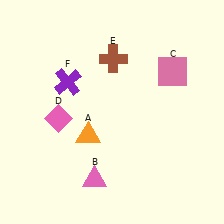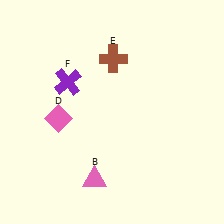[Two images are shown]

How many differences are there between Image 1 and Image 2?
There are 2 differences between the two images.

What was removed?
The orange triangle (A), the pink square (C) were removed in Image 2.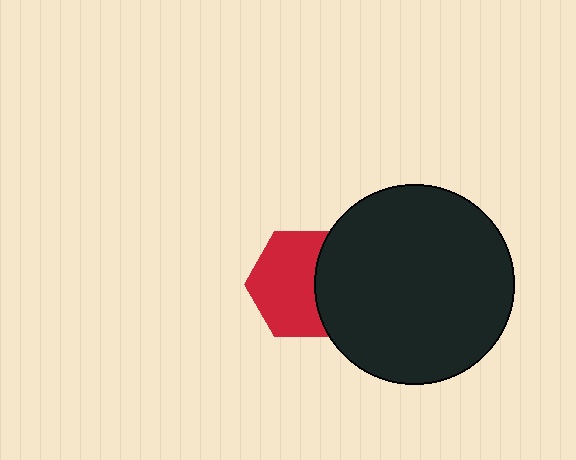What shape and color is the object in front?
The object in front is a black circle.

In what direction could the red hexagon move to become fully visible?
The red hexagon could move left. That would shift it out from behind the black circle entirely.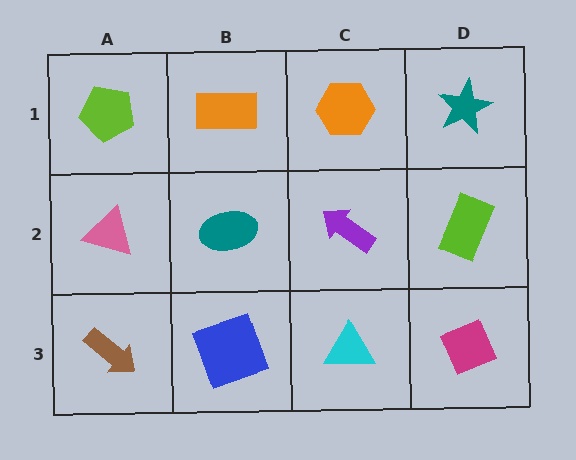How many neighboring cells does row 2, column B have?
4.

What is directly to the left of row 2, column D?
A purple arrow.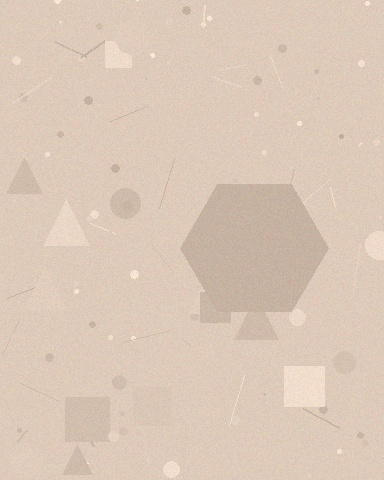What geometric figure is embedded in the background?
A hexagon is embedded in the background.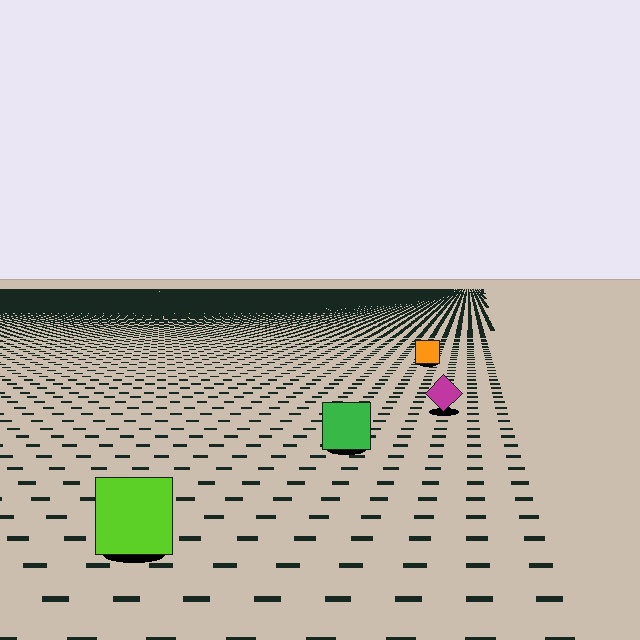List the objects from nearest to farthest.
From nearest to farthest: the lime square, the green square, the magenta diamond, the orange square.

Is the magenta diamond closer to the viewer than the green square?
No. The green square is closer — you can tell from the texture gradient: the ground texture is coarser near it.